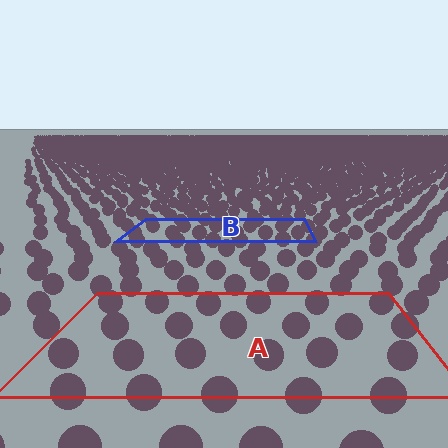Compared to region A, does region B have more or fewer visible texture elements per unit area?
Region B has more texture elements per unit area — they are packed more densely because it is farther away.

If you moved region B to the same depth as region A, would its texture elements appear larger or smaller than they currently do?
They would appear larger. At a closer depth, the same texture elements are projected at a bigger on-screen size.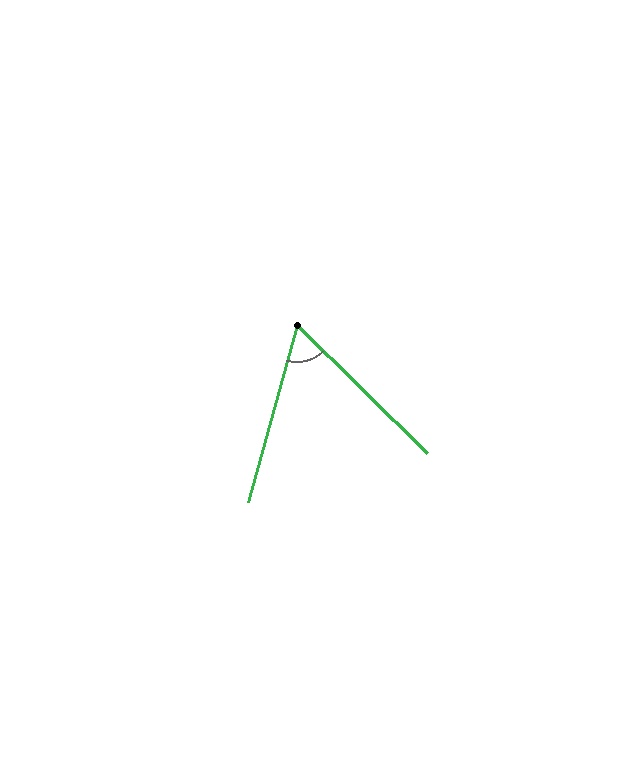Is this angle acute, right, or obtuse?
It is acute.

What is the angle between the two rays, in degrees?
Approximately 61 degrees.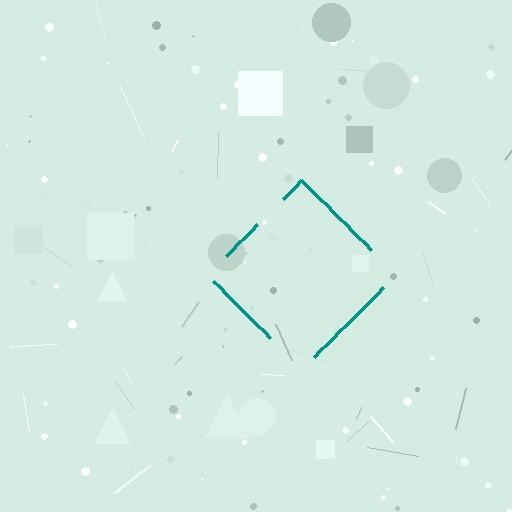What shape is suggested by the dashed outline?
The dashed outline suggests a diamond.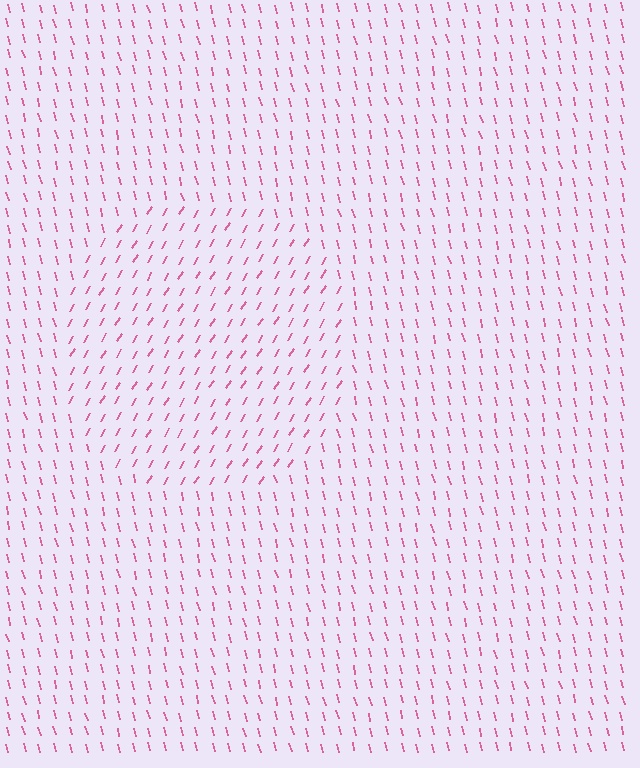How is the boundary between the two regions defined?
The boundary is defined purely by a change in line orientation (approximately 45 degrees difference). All lines are the same color and thickness.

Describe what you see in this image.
The image is filled with small pink line segments. A circle region in the image has lines oriented differently from the surrounding lines, creating a visible texture boundary.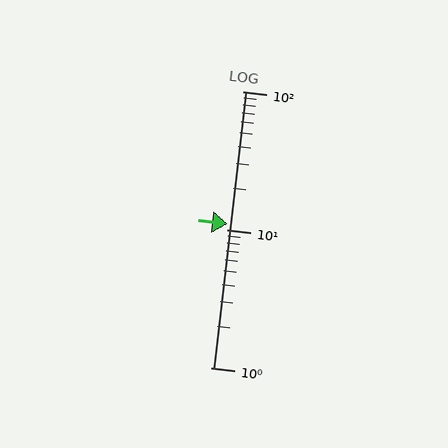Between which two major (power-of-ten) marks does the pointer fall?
The pointer is between 10 and 100.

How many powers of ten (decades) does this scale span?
The scale spans 2 decades, from 1 to 100.